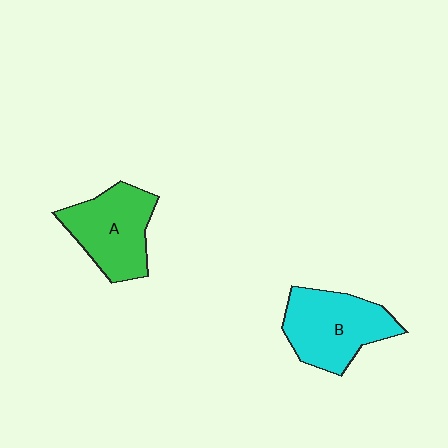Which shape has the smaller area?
Shape A (green).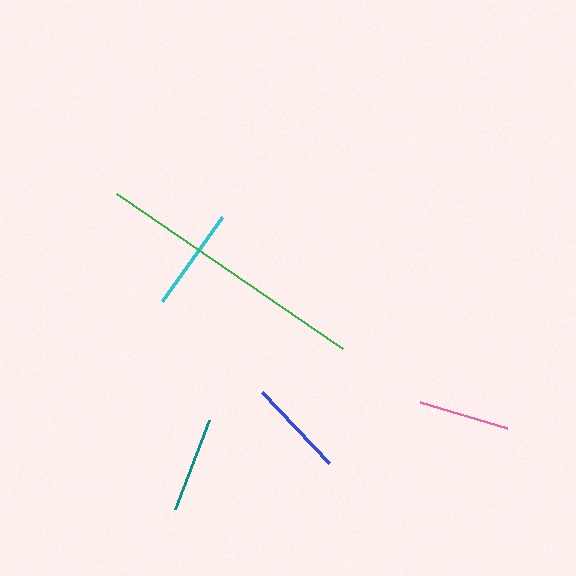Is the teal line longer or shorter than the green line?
The green line is longer than the teal line.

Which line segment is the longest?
The green line is the longest at approximately 274 pixels.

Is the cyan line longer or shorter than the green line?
The green line is longer than the cyan line.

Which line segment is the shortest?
The pink line is the shortest at approximately 90 pixels.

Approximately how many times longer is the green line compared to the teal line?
The green line is approximately 2.9 times the length of the teal line.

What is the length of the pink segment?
The pink segment is approximately 90 pixels long.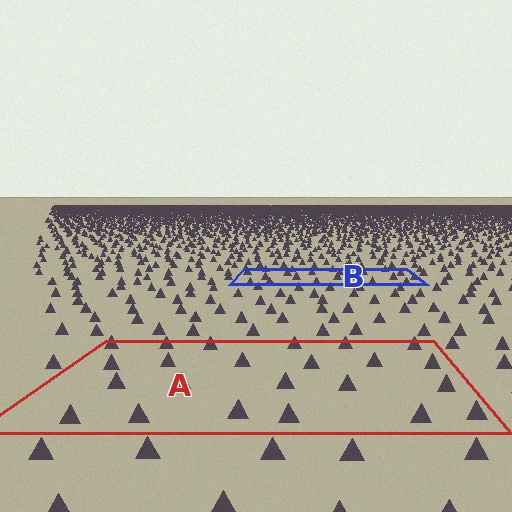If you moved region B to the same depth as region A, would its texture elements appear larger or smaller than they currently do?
They would appear larger. At a closer depth, the same texture elements are projected at a bigger on-screen size.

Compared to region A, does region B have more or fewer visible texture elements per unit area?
Region B has more texture elements per unit area — they are packed more densely because it is farther away.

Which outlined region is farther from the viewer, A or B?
Region B is farther from the viewer — the texture elements inside it appear smaller and more densely packed.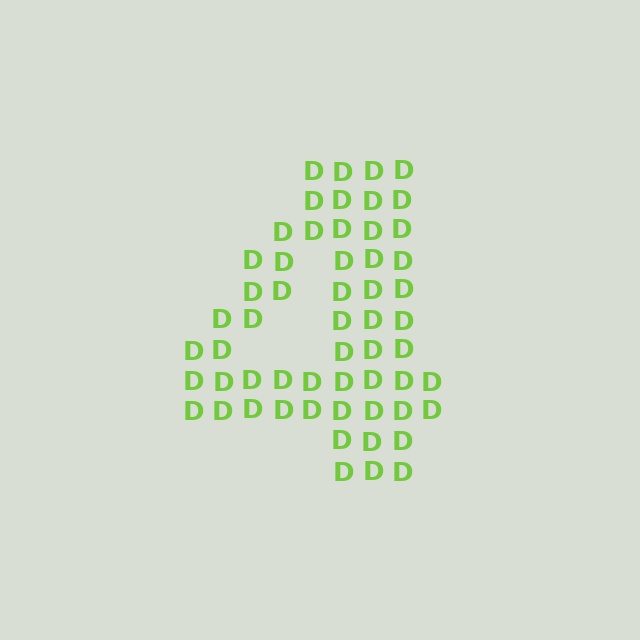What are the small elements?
The small elements are letter D's.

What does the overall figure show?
The overall figure shows the digit 4.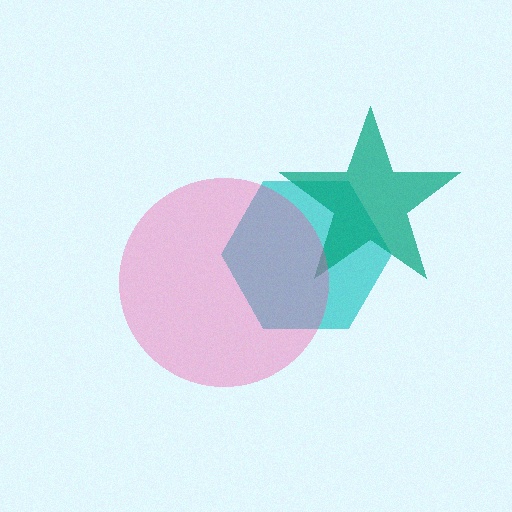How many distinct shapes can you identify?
There are 3 distinct shapes: a cyan hexagon, a teal star, a pink circle.